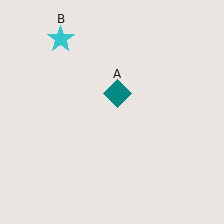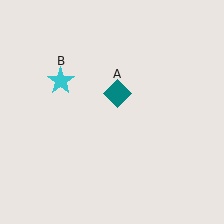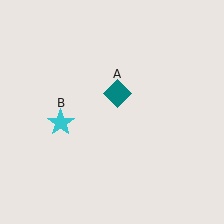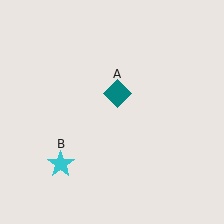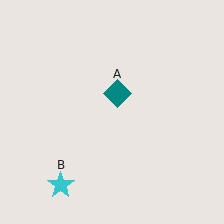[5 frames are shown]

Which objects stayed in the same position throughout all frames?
Teal diamond (object A) remained stationary.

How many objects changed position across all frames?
1 object changed position: cyan star (object B).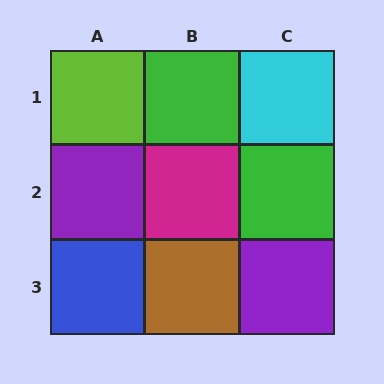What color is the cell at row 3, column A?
Blue.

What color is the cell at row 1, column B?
Green.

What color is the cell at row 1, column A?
Lime.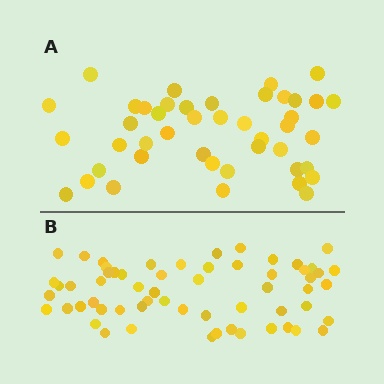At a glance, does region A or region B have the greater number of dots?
Region B (the bottom region) has more dots.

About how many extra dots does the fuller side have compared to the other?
Region B has approximately 15 more dots than region A.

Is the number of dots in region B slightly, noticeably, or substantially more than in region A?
Region B has noticeably more, but not dramatically so. The ratio is roughly 1.4 to 1.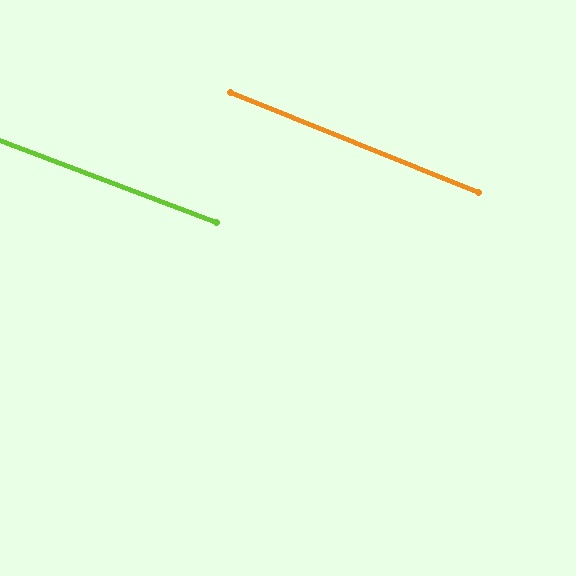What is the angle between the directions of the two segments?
Approximately 1 degree.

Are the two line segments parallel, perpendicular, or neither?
Parallel — their directions differ by only 1.3°.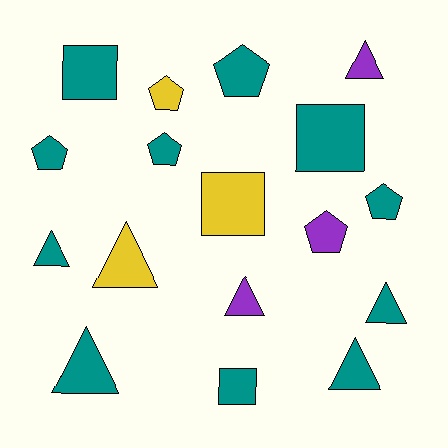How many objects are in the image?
There are 17 objects.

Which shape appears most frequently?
Triangle, with 7 objects.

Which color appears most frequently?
Teal, with 11 objects.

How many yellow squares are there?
There is 1 yellow square.